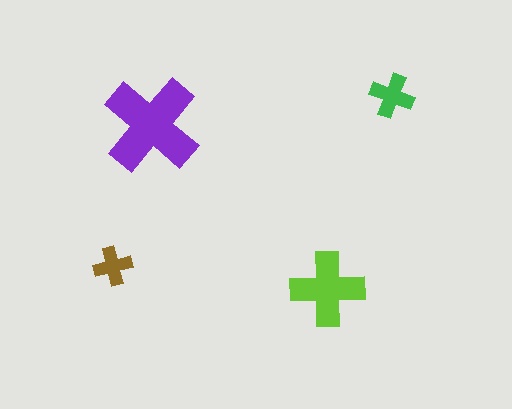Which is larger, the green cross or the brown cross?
The green one.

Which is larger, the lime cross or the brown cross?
The lime one.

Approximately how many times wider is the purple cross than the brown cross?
About 2.5 times wider.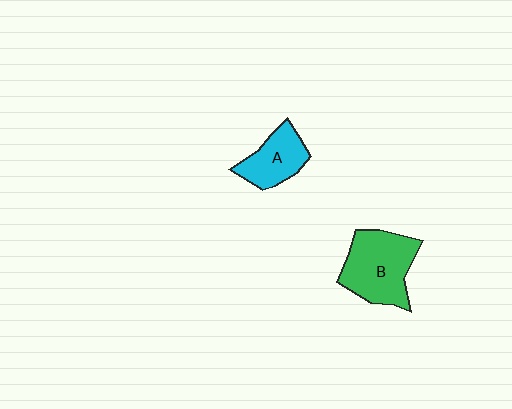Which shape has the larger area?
Shape B (green).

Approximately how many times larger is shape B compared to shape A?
Approximately 1.6 times.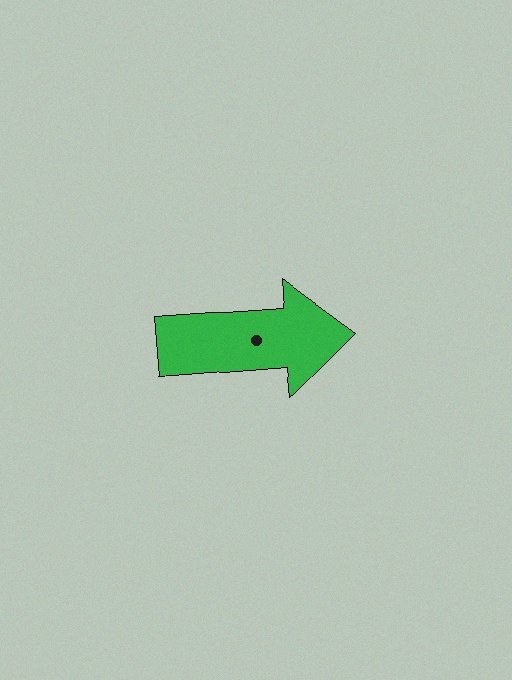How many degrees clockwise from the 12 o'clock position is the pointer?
Approximately 86 degrees.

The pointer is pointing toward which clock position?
Roughly 3 o'clock.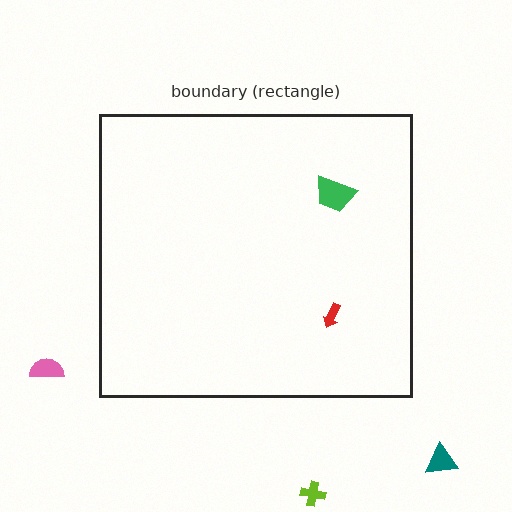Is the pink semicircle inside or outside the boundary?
Outside.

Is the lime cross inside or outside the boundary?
Outside.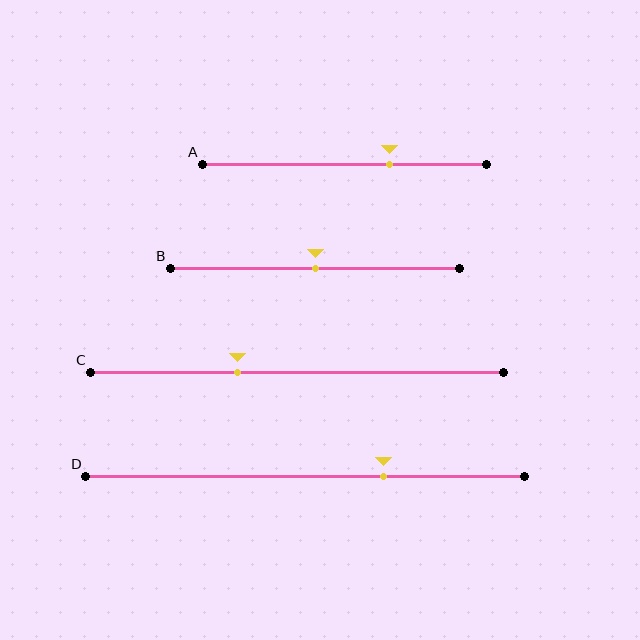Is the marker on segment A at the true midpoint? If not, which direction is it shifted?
No, the marker on segment A is shifted to the right by about 16% of the segment length.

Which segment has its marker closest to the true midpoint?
Segment B has its marker closest to the true midpoint.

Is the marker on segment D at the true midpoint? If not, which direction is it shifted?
No, the marker on segment D is shifted to the right by about 18% of the segment length.